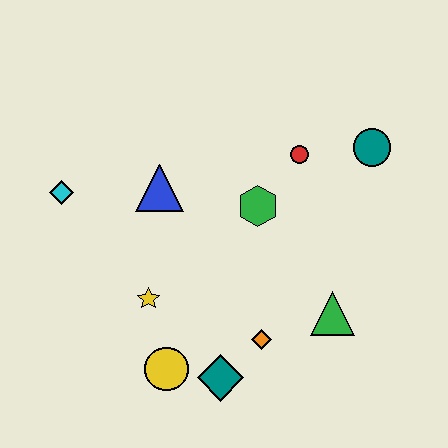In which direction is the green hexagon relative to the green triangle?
The green hexagon is above the green triangle.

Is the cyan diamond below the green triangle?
No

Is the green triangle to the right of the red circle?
Yes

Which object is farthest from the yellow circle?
The teal circle is farthest from the yellow circle.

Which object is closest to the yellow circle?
The teal diamond is closest to the yellow circle.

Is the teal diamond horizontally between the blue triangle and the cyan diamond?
No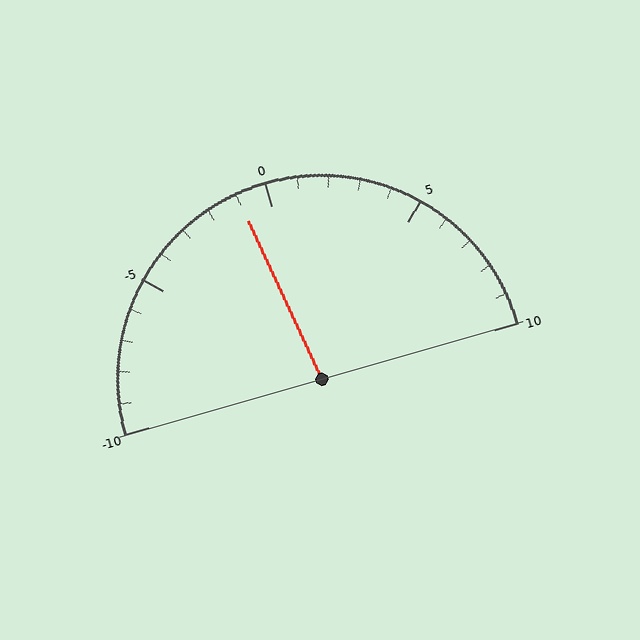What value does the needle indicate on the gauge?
The needle indicates approximately -1.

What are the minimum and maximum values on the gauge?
The gauge ranges from -10 to 10.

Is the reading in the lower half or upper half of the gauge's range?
The reading is in the lower half of the range (-10 to 10).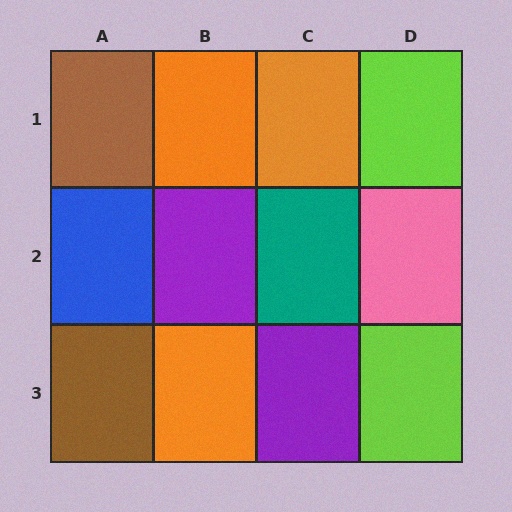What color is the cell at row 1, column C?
Orange.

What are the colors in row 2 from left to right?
Blue, purple, teal, pink.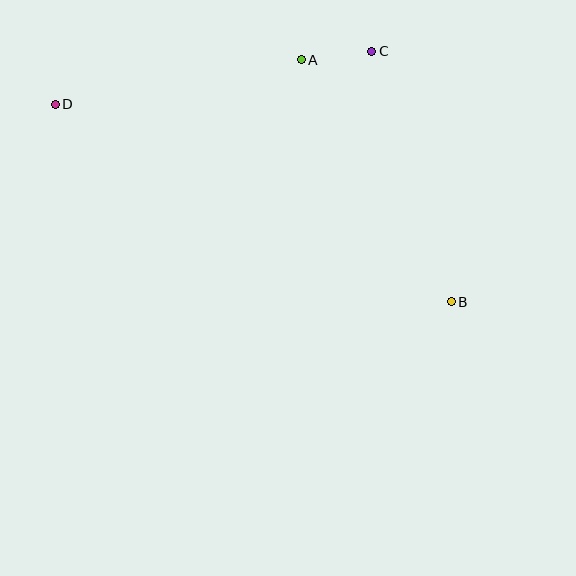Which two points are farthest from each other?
Points B and D are farthest from each other.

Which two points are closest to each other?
Points A and C are closest to each other.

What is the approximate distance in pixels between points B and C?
The distance between B and C is approximately 263 pixels.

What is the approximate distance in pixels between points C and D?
The distance between C and D is approximately 321 pixels.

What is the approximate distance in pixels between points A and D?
The distance between A and D is approximately 250 pixels.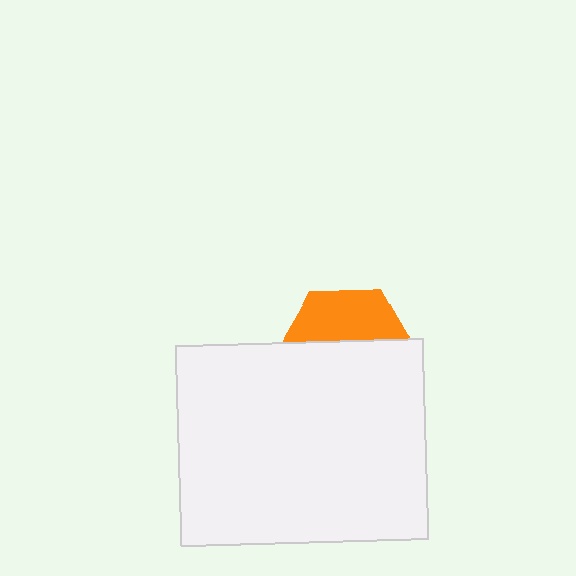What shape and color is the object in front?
The object in front is a white rectangle.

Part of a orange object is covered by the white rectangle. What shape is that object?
It is a hexagon.